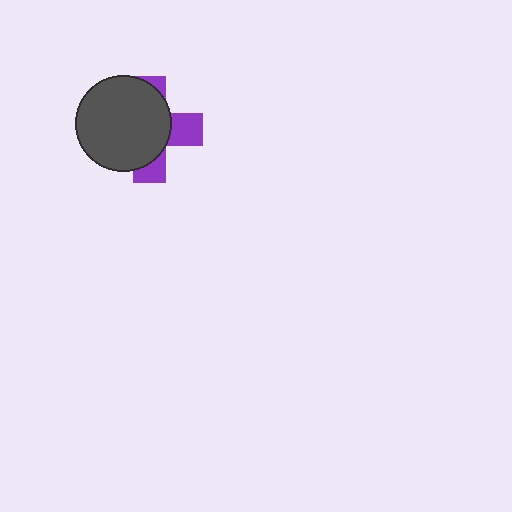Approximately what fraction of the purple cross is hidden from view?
Roughly 66% of the purple cross is hidden behind the dark gray circle.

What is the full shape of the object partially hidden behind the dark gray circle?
The partially hidden object is a purple cross.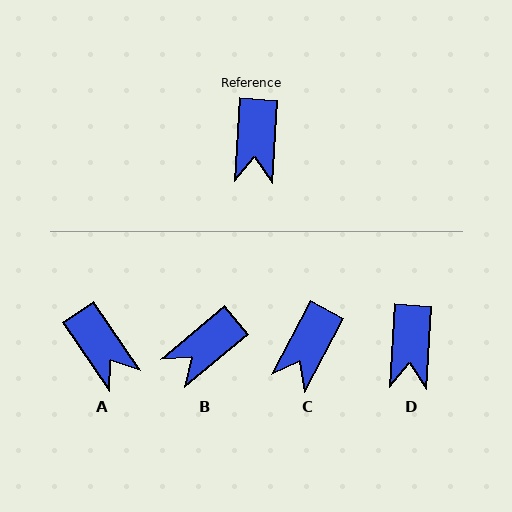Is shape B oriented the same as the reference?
No, it is off by about 46 degrees.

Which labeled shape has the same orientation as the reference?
D.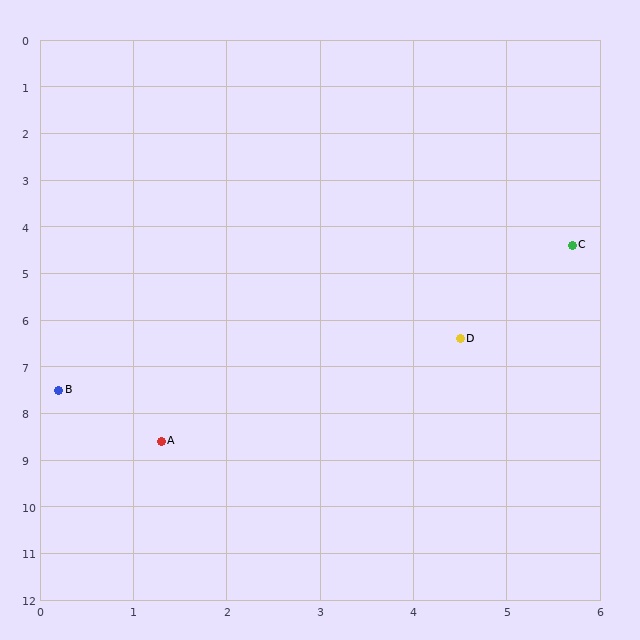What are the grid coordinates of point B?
Point B is at approximately (0.2, 7.5).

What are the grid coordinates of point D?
Point D is at approximately (4.5, 6.4).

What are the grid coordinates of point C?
Point C is at approximately (5.7, 4.4).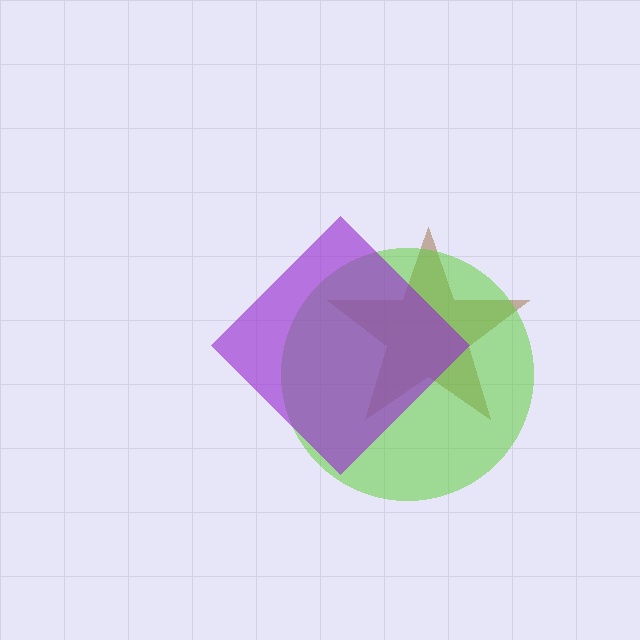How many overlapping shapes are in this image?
There are 3 overlapping shapes in the image.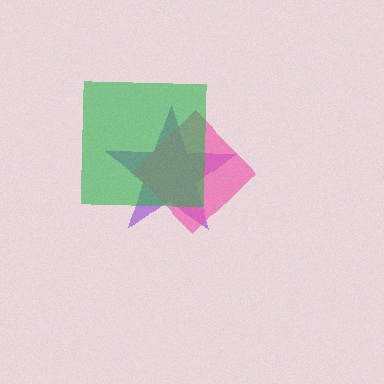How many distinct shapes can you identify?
There are 3 distinct shapes: a purple star, a pink diamond, a green square.